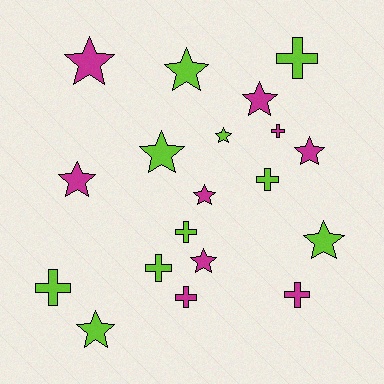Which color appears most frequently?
Lime, with 10 objects.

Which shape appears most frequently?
Star, with 11 objects.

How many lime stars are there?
There are 5 lime stars.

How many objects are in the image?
There are 19 objects.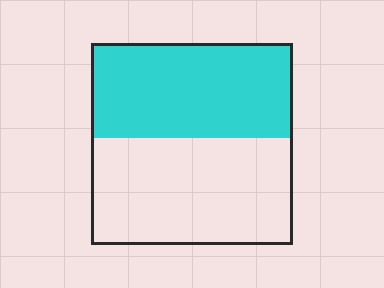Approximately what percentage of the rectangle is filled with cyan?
Approximately 45%.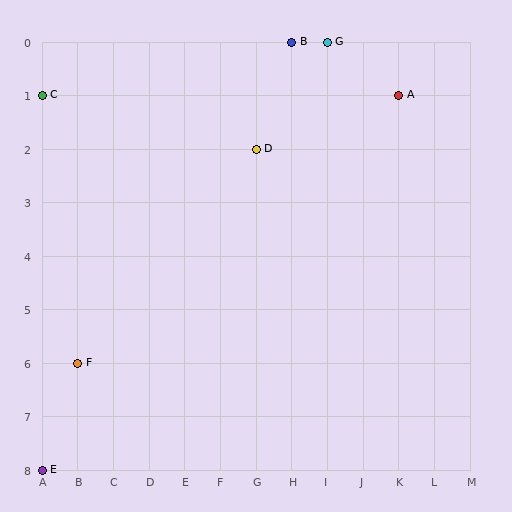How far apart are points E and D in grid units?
Points E and D are 6 columns and 6 rows apart (about 8.5 grid units diagonally).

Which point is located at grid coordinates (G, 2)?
Point D is at (G, 2).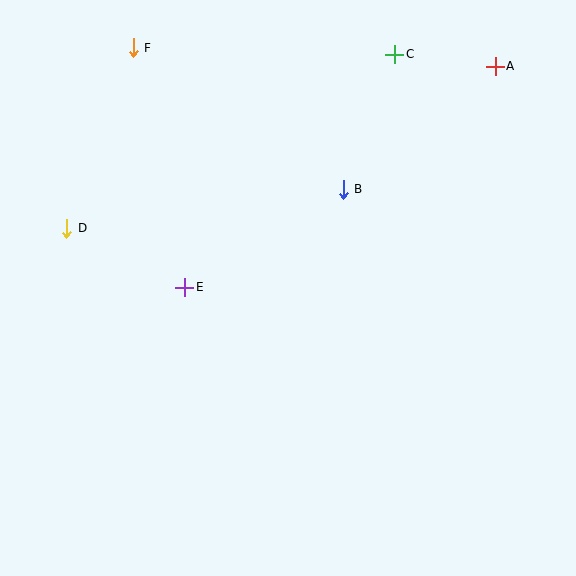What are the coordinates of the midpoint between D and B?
The midpoint between D and B is at (205, 209).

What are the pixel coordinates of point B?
Point B is at (343, 189).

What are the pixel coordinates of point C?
Point C is at (395, 54).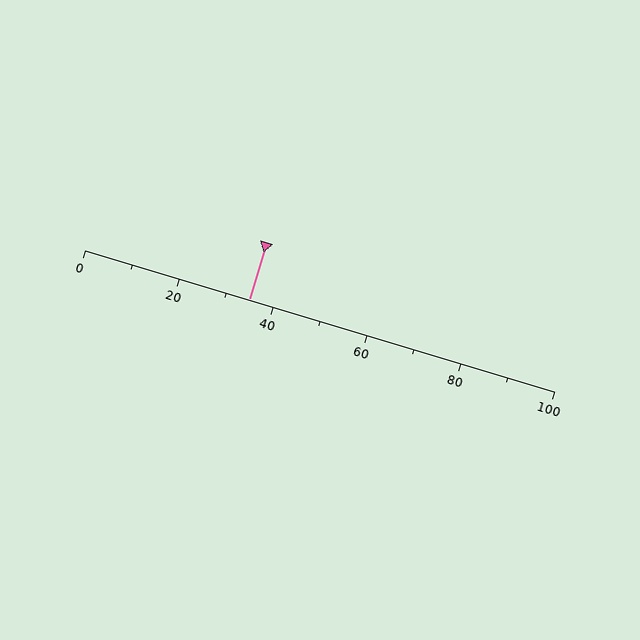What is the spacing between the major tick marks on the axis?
The major ticks are spaced 20 apart.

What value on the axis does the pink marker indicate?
The marker indicates approximately 35.